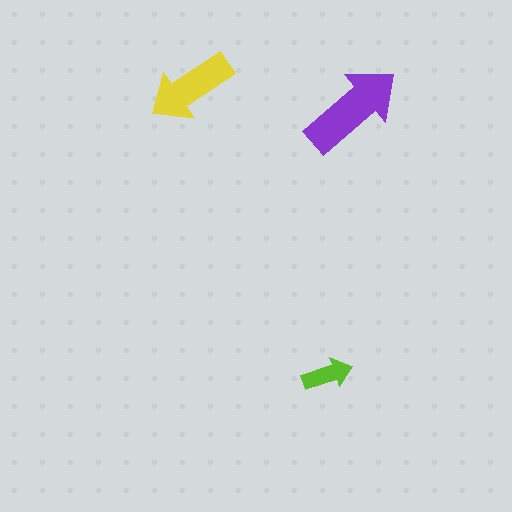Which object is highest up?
The yellow arrow is topmost.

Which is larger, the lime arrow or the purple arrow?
The purple one.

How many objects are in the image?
There are 3 objects in the image.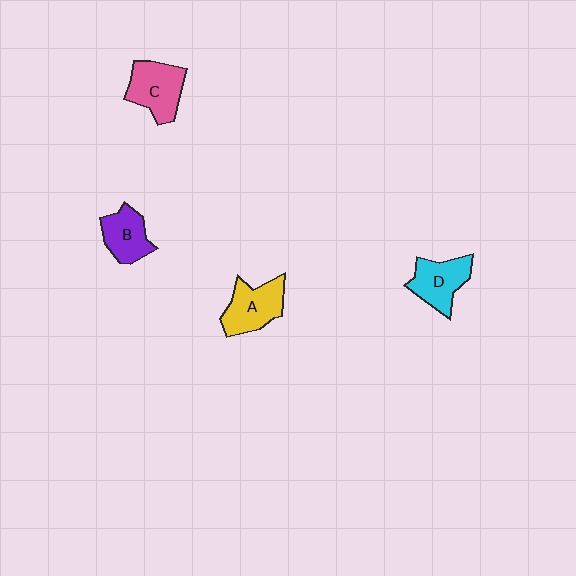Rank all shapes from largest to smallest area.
From largest to smallest: C (pink), A (yellow), D (cyan), B (purple).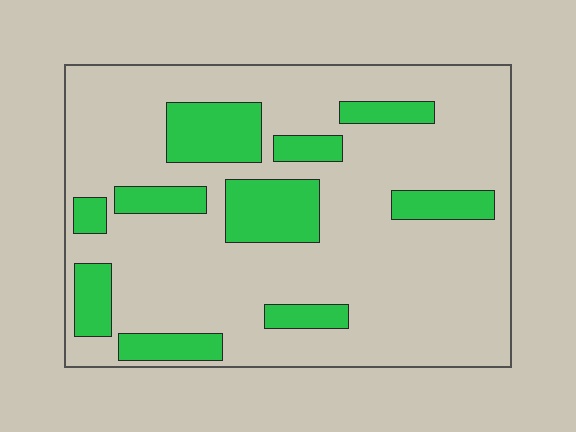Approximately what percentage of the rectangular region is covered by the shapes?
Approximately 25%.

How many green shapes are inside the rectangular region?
10.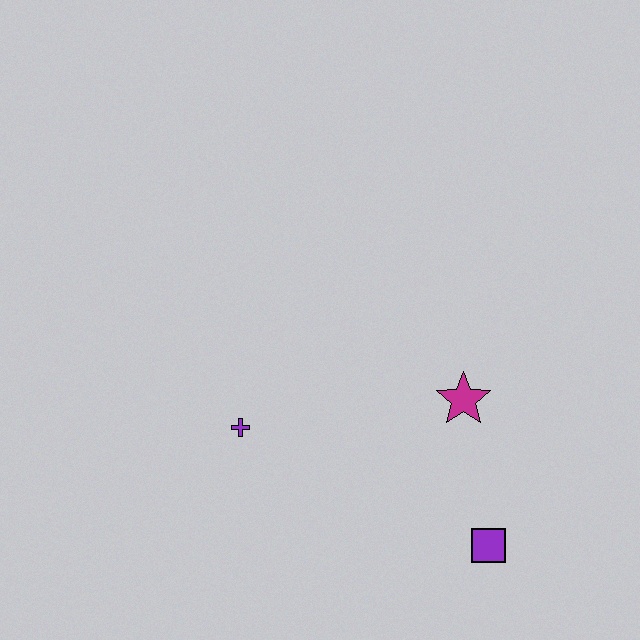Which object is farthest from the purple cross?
The purple square is farthest from the purple cross.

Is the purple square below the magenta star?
Yes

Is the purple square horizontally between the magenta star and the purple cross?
No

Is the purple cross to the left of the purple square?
Yes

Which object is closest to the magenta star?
The purple square is closest to the magenta star.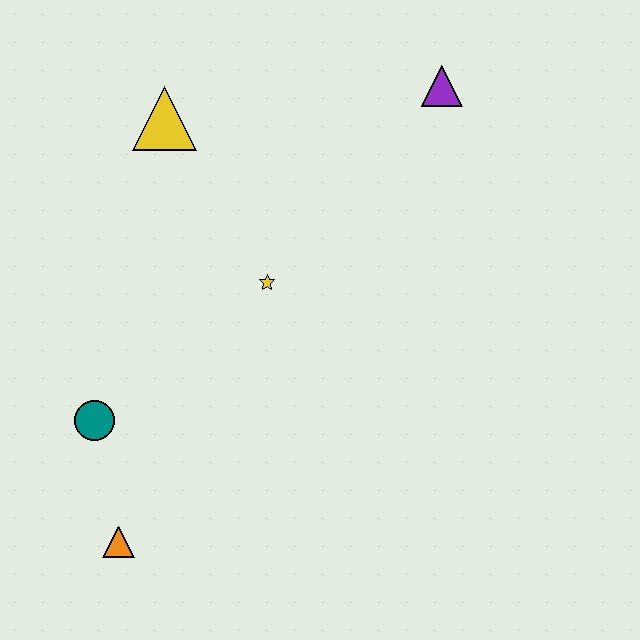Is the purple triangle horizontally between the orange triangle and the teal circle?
No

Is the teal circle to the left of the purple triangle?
Yes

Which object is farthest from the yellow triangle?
The orange triangle is farthest from the yellow triangle.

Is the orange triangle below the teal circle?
Yes